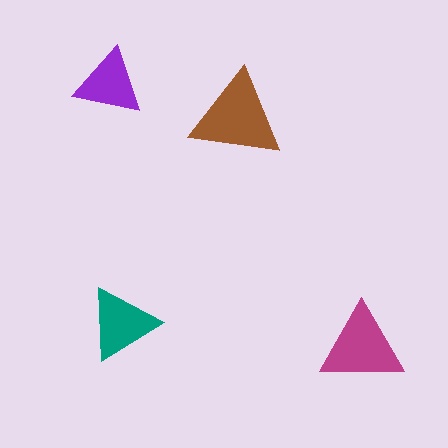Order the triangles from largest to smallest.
the brown one, the magenta one, the teal one, the purple one.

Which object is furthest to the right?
The magenta triangle is rightmost.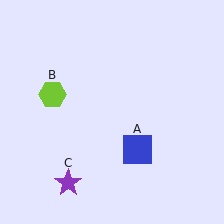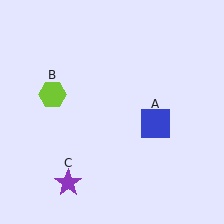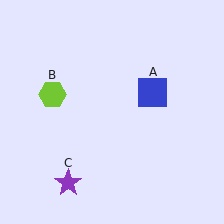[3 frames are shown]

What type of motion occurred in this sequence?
The blue square (object A) rotated counterclockwise around the center of the scene.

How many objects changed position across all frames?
1 object changed position: blue square (object A).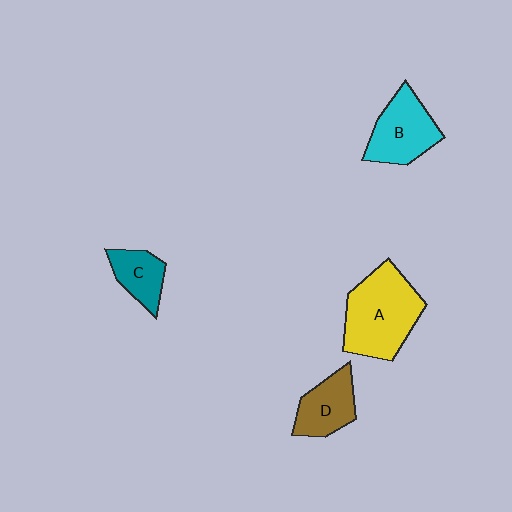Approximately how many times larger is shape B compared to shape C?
Approximately 1.6 times.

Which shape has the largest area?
Shape A (yellow).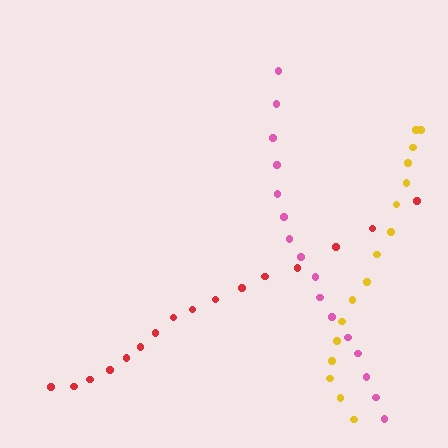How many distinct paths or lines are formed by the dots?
There are 3 distinct paths.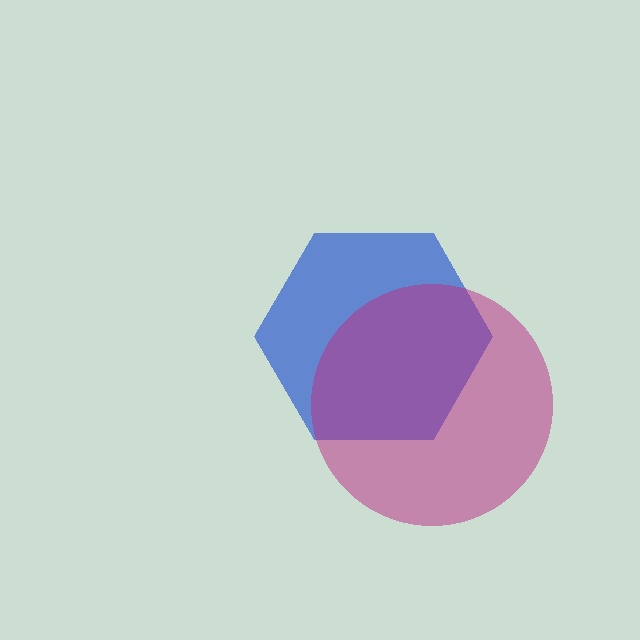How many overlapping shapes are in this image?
There are 2 overlapping shapes in the image.